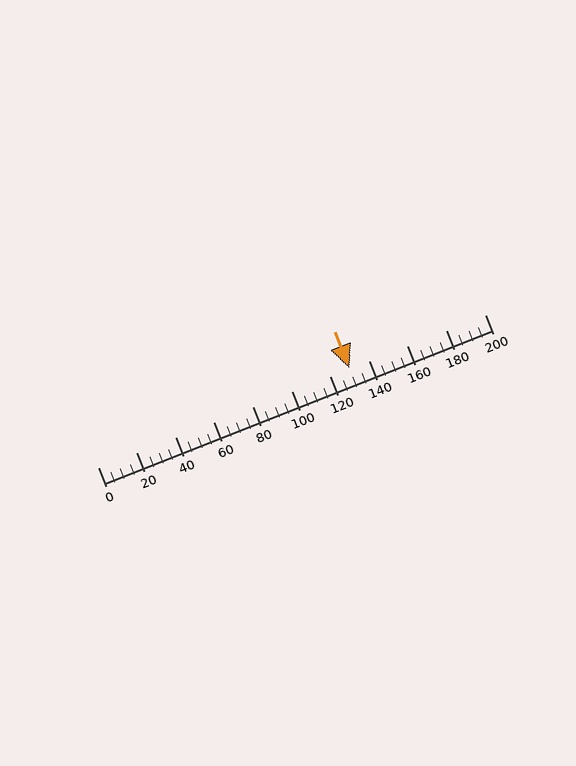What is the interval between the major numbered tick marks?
The major tick marks are spaced 20 units apart.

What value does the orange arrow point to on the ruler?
The orange arrow points to approximately 130.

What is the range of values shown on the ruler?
The ruler shows values from 0 to 200.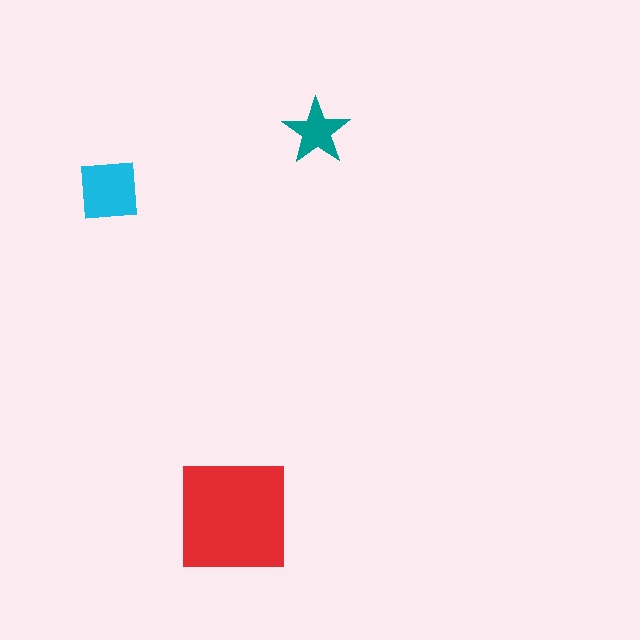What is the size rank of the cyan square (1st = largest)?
2nd.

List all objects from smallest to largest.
The teal star, the cyan square, the red square.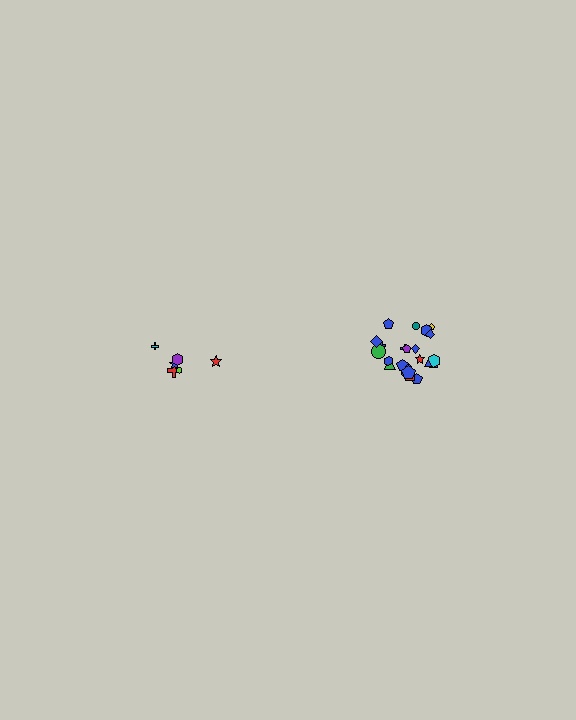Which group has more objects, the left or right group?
The right group.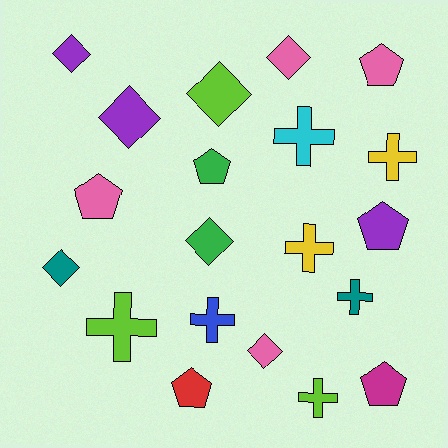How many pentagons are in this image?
There are 6 pentagons.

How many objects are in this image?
There are 20 objects.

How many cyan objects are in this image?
There is 1 cyan object.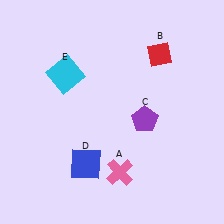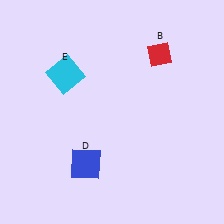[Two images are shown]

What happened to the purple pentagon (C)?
The purple pentagon (C) was removed in Image 2. It was in the bottom-right area of Image 1.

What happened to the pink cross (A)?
The pink cross (A) was removed in Image 2. It was in the bottom-right area of Image 1.